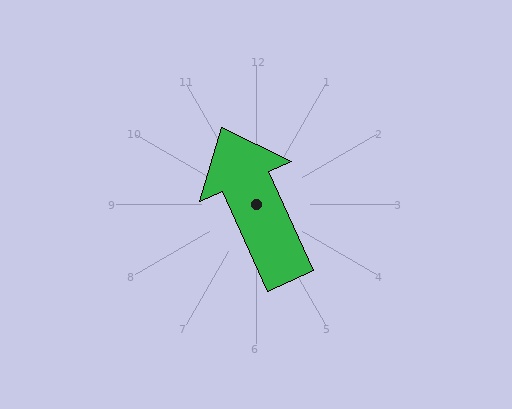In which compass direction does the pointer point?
Northwest.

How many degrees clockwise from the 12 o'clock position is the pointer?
Approximately 336 degrees.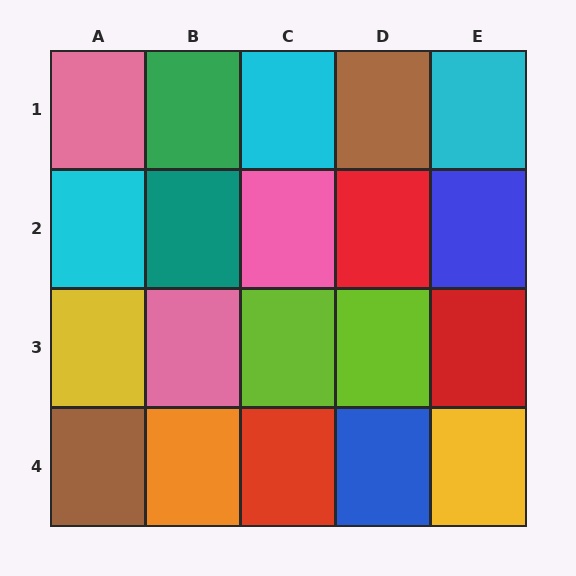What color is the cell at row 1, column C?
Cyan.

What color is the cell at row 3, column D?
Lime.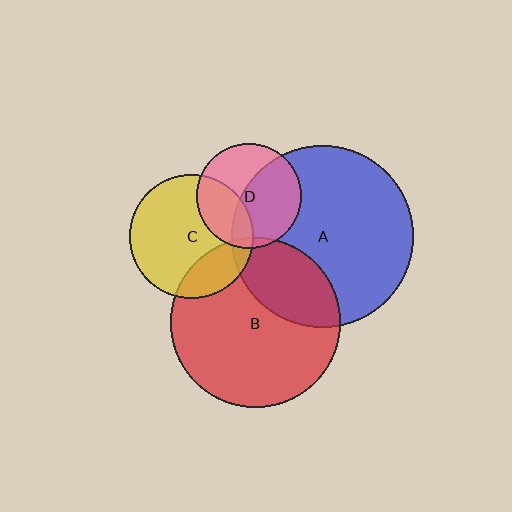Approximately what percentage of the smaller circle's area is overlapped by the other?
Approximately 5%.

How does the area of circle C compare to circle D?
Approximately 1.4 times.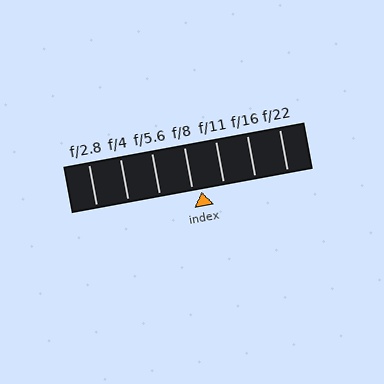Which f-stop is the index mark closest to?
The index mark is closest to f/8.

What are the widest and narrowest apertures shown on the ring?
The widest aperture shown is f/2.8 and the narrowest is f/22.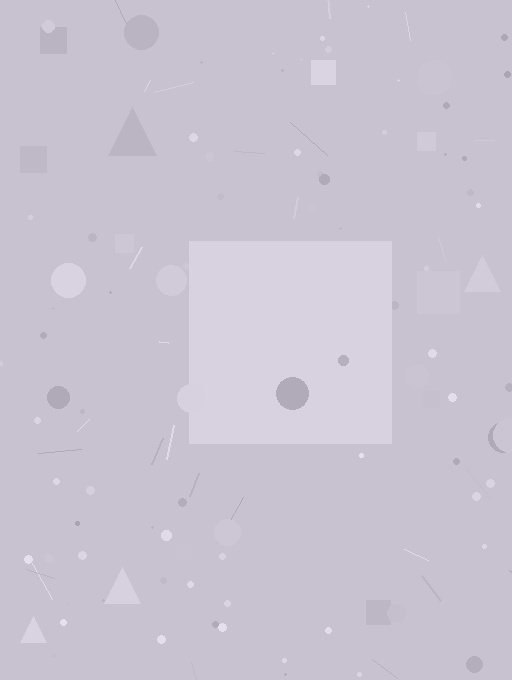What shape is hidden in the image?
A square is hidden in the image.